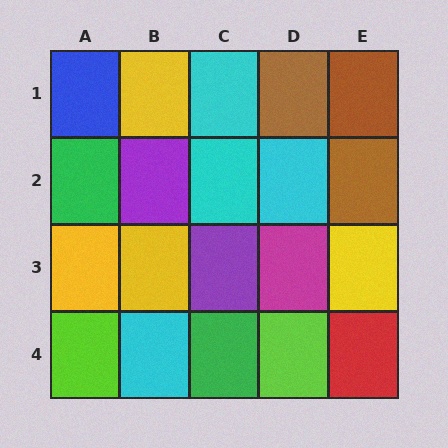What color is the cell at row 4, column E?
Red.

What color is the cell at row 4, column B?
Cyan.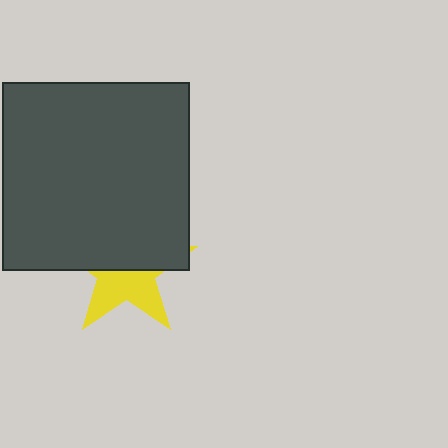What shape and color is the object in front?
The object in front is a dark gray square.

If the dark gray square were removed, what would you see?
You would see the complete yellow star.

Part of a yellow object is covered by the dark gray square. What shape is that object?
It is a star.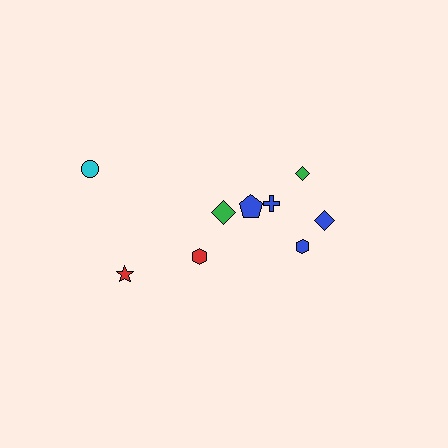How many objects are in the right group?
There are 6 objects.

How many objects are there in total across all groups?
There are 9 objects.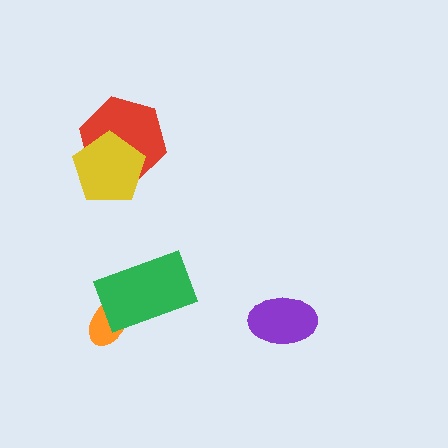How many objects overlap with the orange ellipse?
1 object overlaps with the orange ellipse.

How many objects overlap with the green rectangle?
1 object overlaps with the green rectangle.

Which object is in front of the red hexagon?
The yellow pentagon is in front of the red hexagon.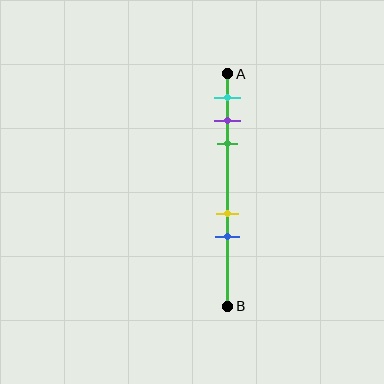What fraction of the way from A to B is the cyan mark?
The cyan mark is approximately 10% (0.1) of the way from A to B.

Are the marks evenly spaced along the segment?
No, the marks are not evenly spaced.